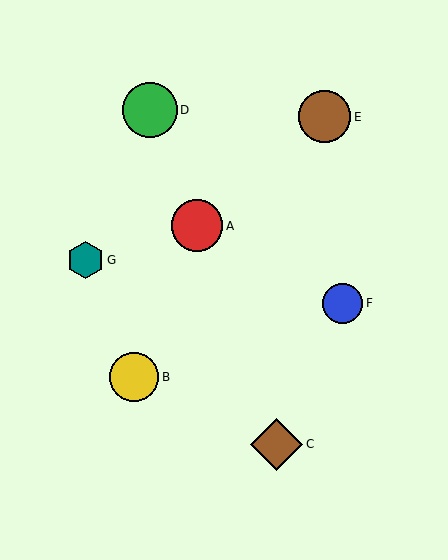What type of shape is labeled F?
Shape F is a blue circle.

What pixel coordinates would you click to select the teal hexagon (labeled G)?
Click at (85, 260) to select the teal hexagon G.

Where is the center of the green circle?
The center of the green circle is at (150, 110).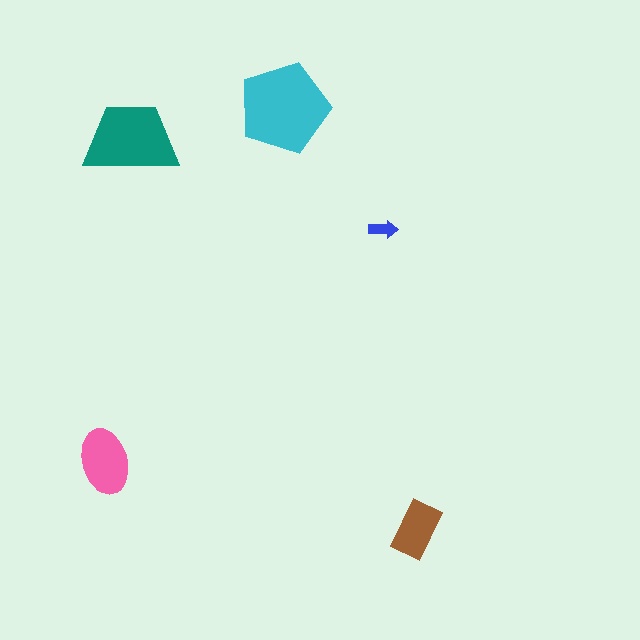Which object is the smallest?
The blue arrow.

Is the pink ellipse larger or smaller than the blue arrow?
Larger.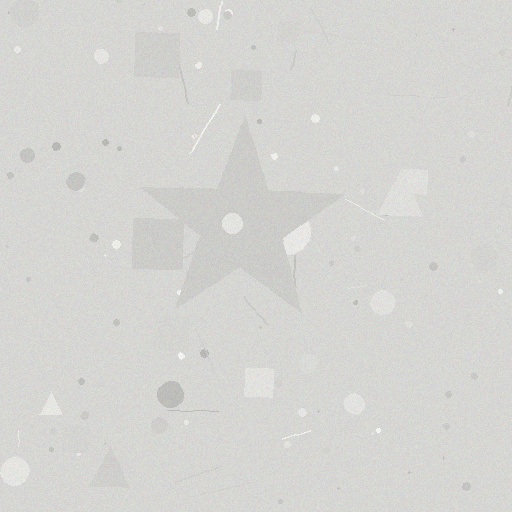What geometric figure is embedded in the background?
A star is embedded in the background.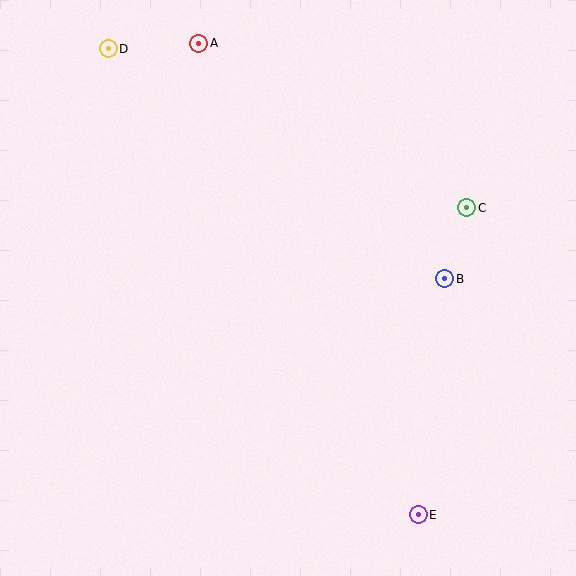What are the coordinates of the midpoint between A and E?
The midpoint between A and E is at (309, 279).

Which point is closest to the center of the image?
Point B at (445, 279) is closest to the center.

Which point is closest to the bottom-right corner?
Point E is closest to the bottom-right corner.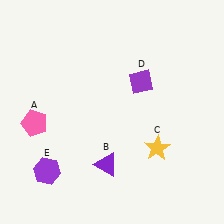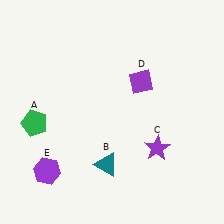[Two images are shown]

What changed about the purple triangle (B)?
In Image 1, B is purple. In Image 2, it changed to teal.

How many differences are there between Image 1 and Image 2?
There are 3 differences between the two images.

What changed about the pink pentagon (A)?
In Image 1, A is pink. In Image 2, it changed to green.